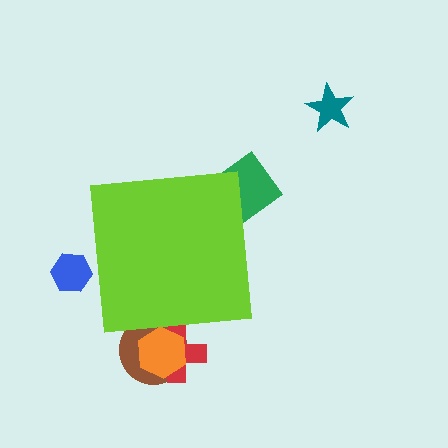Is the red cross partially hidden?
Yes, the red cross is partially hidden behind the lime square.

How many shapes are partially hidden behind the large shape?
5 shapes are partially hidden.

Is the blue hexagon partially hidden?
Yes, the blue hexagon is partially hidden behind the lime square.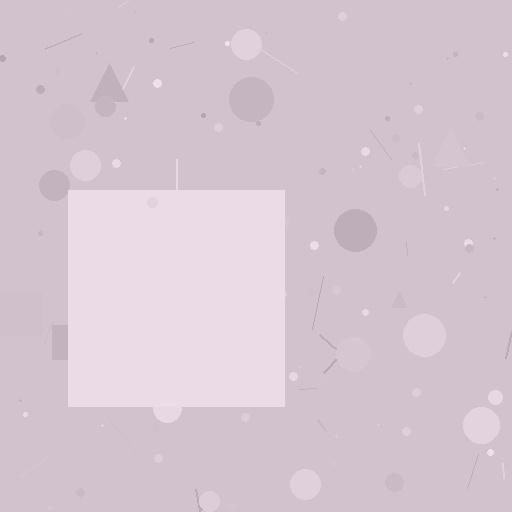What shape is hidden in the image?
A square is hidden in the image.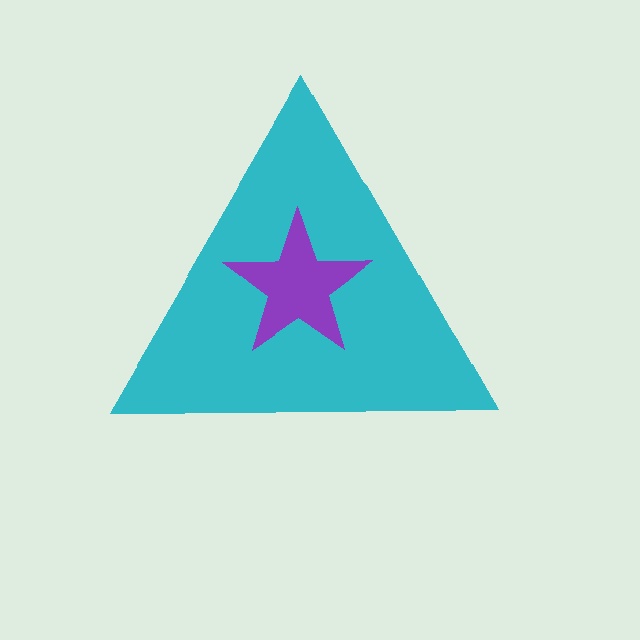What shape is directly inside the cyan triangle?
The purple star.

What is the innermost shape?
The purple star.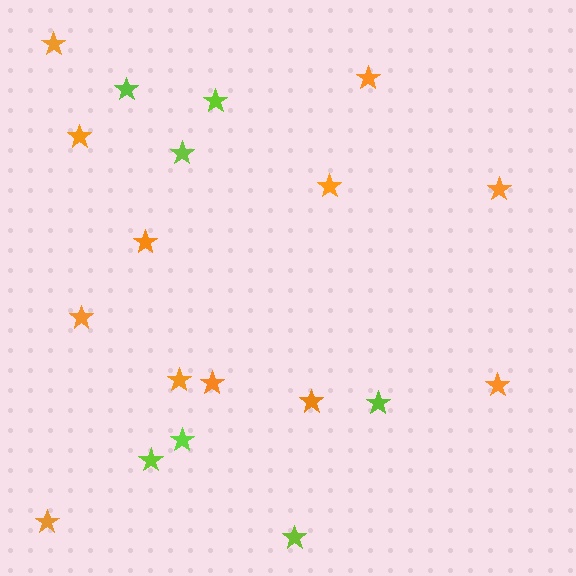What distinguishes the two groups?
There are 2 groups: one group of orange stars (12) and one group of lime stars (7).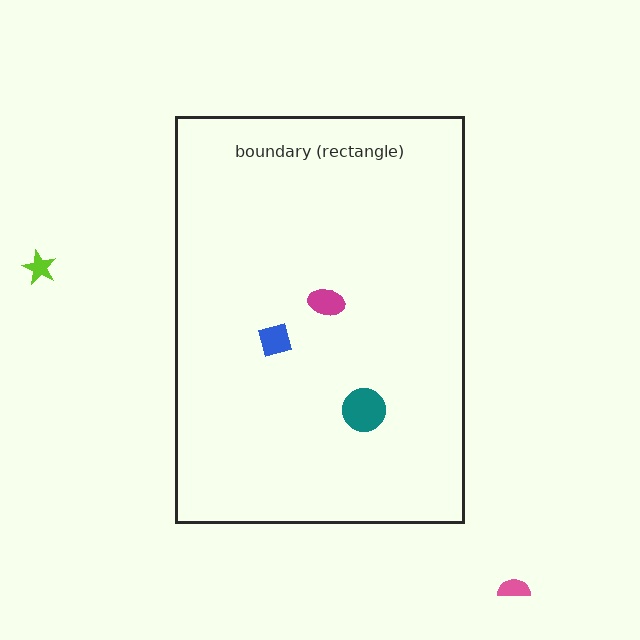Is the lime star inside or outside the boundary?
Outside.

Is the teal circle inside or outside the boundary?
Inside.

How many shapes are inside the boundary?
3 inside, 2 outside.